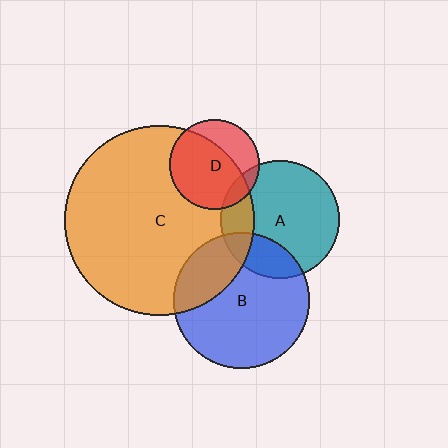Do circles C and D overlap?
Yes.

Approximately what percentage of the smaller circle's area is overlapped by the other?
Approximately 70%.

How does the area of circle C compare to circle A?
Approximately 2.6 times.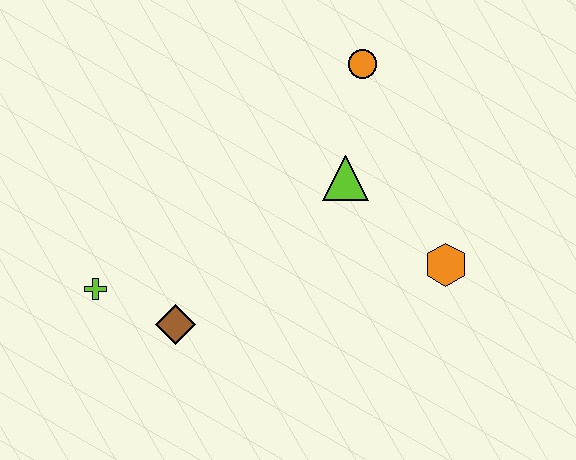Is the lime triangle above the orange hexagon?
Yes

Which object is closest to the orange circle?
The lime triangle is closest to the orange circle.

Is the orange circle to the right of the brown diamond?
Yes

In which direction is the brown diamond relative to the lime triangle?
The brown diamond is to the left of the lime triangle.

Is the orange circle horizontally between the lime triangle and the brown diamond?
No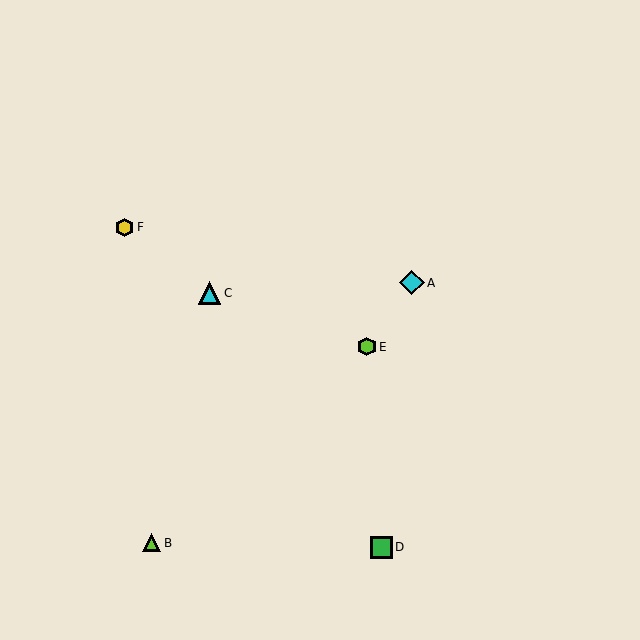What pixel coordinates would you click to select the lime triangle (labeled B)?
Click at (151, 543) to select the lime triangle B.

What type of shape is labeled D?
Shape D is a green square.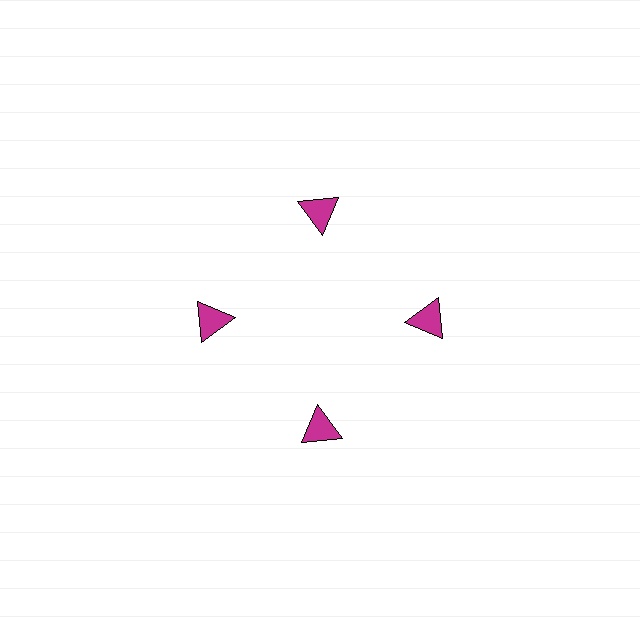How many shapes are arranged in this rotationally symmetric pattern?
There are 4 shapes, arranged in 4 groups of 1.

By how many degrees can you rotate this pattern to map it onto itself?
The pattern maps onto itself every 90 degrees of rotation.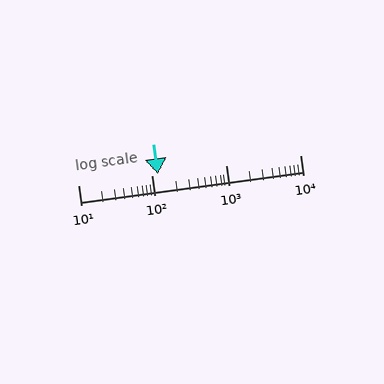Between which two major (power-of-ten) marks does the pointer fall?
The pointer is between 100 and 1000.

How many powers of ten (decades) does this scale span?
The scale spans 3 decades, from 10 to 10000.